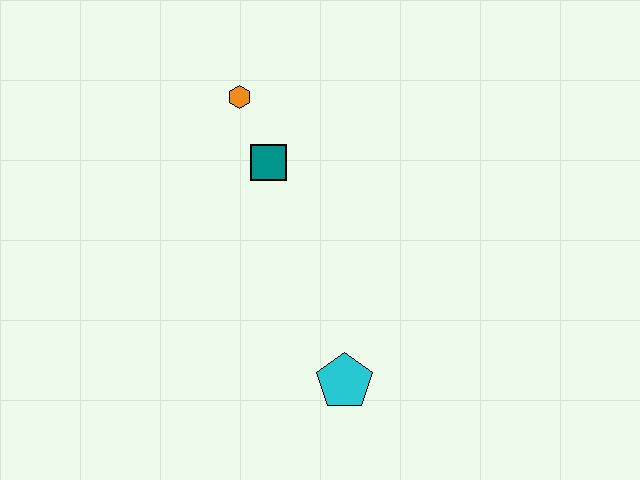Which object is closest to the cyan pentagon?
The teal square is closest to the cyan pentagon.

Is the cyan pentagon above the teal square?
No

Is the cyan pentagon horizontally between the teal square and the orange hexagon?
No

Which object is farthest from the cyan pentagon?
The orange hexagon is farthest from the cyan pentagon.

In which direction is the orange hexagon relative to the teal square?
The orange hexagon is above the teal square.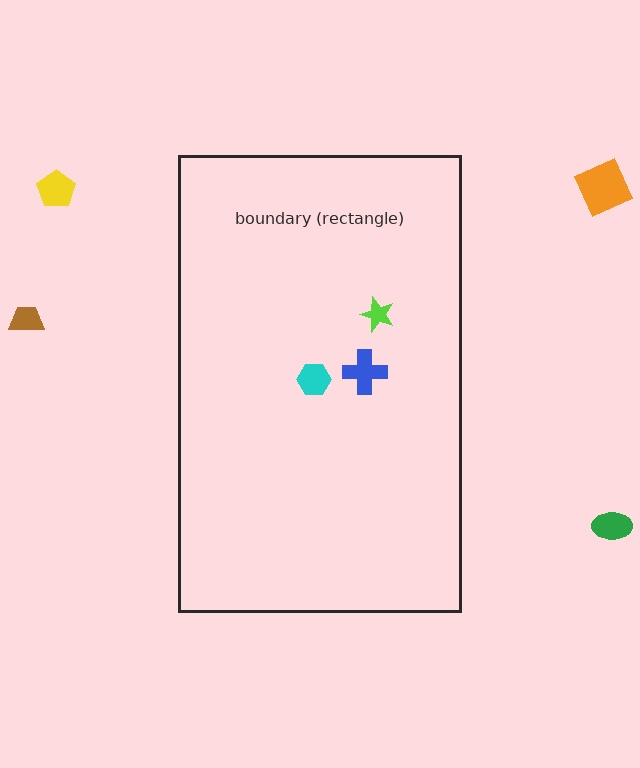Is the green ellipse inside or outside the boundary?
Outside.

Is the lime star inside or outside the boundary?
Inside.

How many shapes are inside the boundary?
3 inside, 4 outside.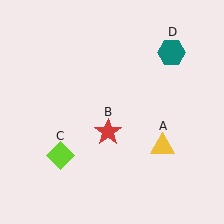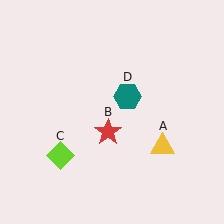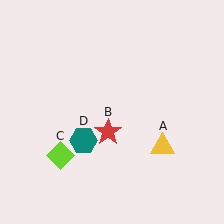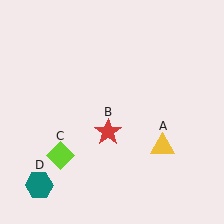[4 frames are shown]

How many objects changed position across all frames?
1 object changed position: teal hexagon (object D).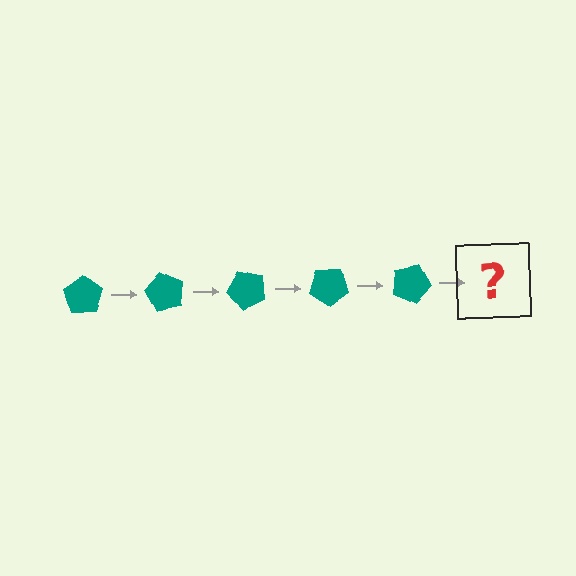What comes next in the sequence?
The next element should be a teal pentagon rotated 300 degrees.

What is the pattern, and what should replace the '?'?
The pattern is that the pentagon rotates 60 degrees each step. The '?' should be a teal pentagon rotated 300 degrees.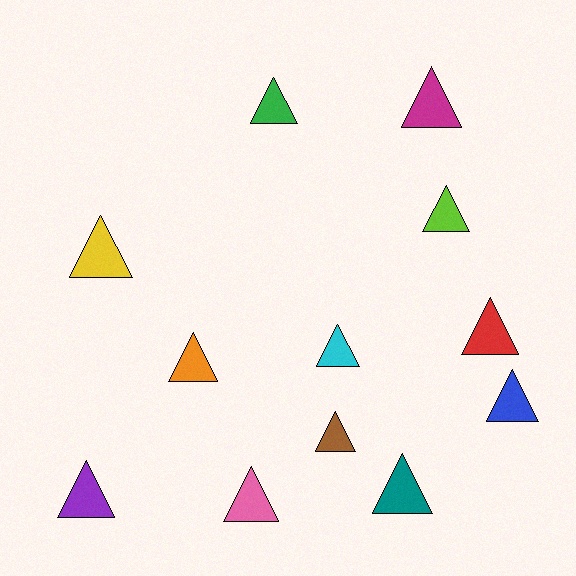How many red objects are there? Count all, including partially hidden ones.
There is 1 red object.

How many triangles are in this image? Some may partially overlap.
There are 12 triangles.